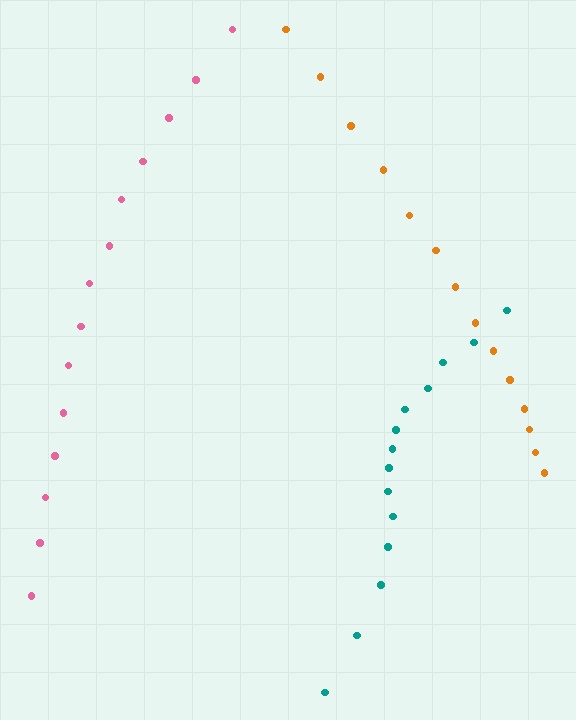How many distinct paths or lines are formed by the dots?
There are 3 distinct paths.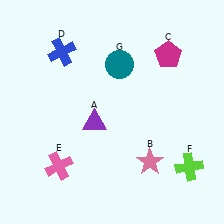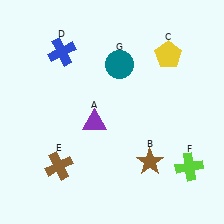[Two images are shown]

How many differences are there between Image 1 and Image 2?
There are 3 differences between the two images.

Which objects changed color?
B changed from pink to brown. C changed from magenta to yellow. E changed from pink to brown.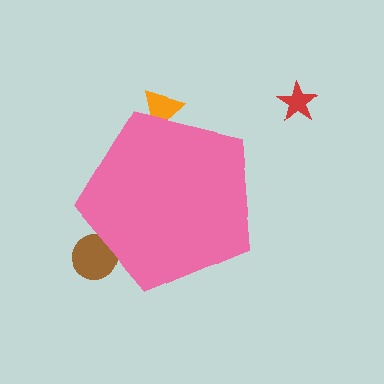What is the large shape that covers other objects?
A pink pentagon.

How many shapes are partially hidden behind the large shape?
2 shapes are partially hidden.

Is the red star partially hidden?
No, the red star is fully visible.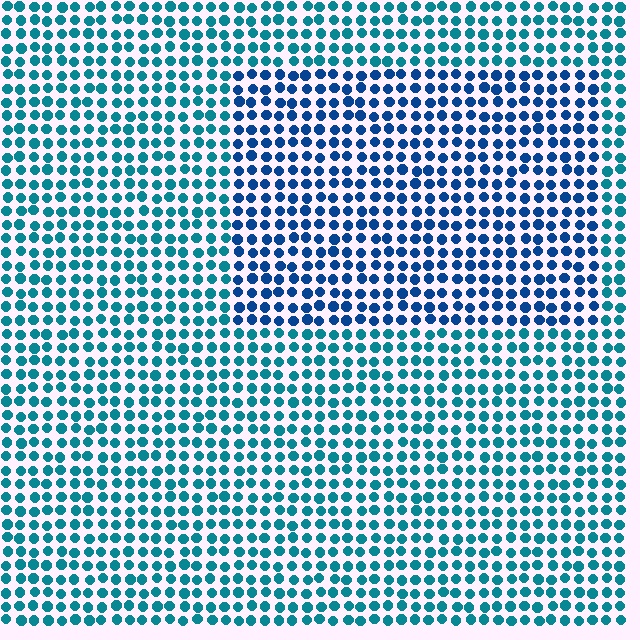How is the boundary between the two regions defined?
The boundary is defined purely by a slight shift in hue (about 30 degrees). Spacing, size, and orientation are identical on both sides.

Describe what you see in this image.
The image is filled with small teal elements in a uniform arrangement. A rectangle-shaped region is visible where the elements are tinted to a slightly different hue, forming a subtle color boundary.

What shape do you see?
I see a rectangle.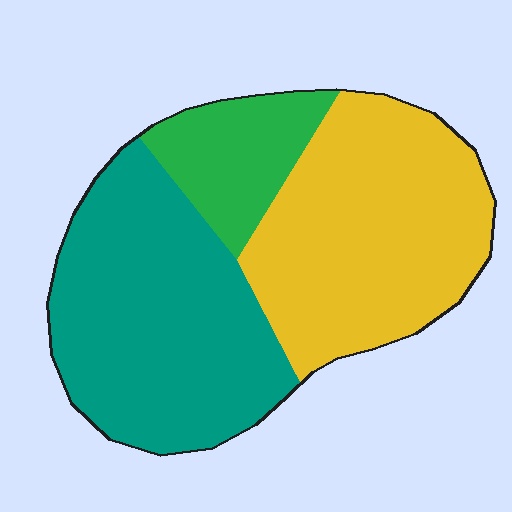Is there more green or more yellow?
Yellow.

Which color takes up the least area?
Green, at roughly 15%.